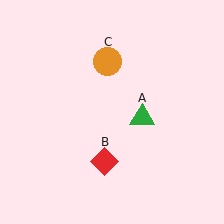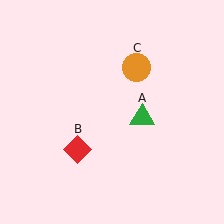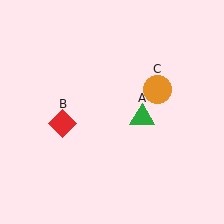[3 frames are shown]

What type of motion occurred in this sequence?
The red diamond (object B), orange circle (object C) rotated clockwise around the center of the scene.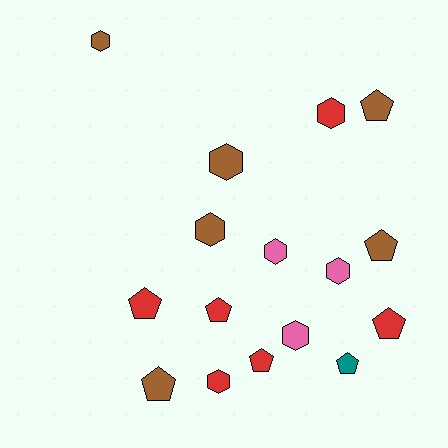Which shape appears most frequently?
Hexagon, with 8 objects.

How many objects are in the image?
There are 16 objects.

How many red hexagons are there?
There are 2 red hexagons.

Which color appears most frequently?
Brown, with 6 objects.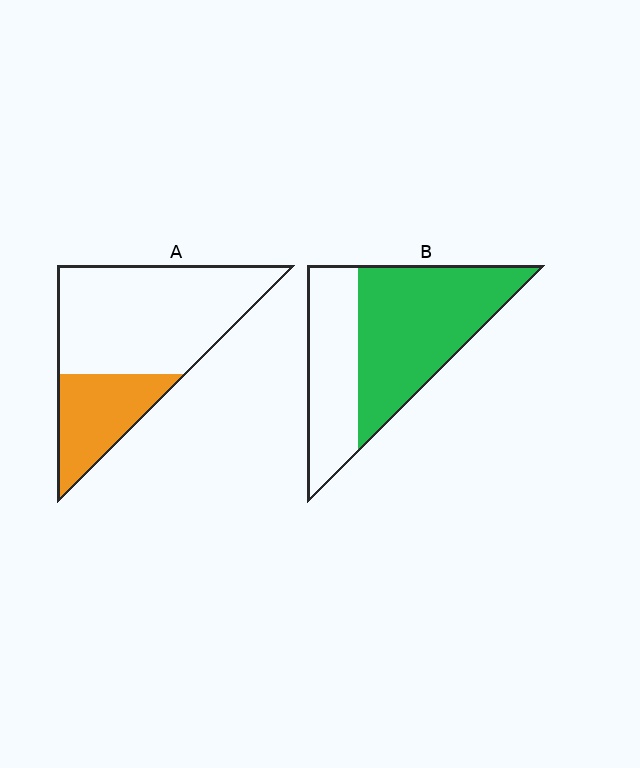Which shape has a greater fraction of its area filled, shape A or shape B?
Shape B.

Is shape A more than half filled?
No.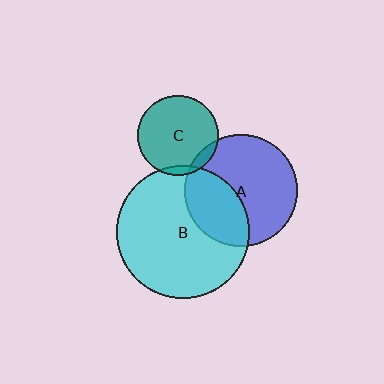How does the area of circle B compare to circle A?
Approximately 1.4 times.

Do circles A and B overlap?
Yes.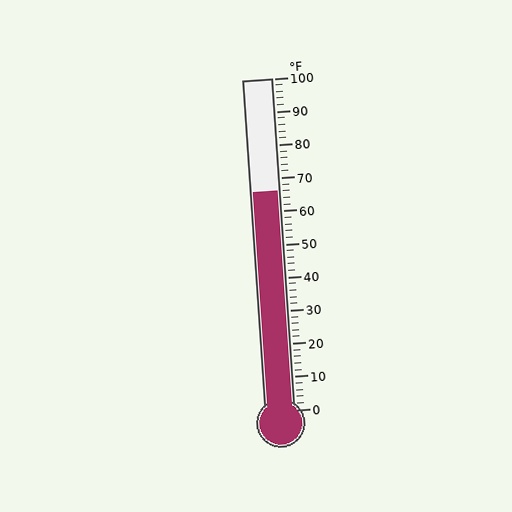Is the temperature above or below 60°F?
The temperature is above 60°F.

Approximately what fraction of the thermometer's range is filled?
The thermometer is filled to approximately 65% of its range.